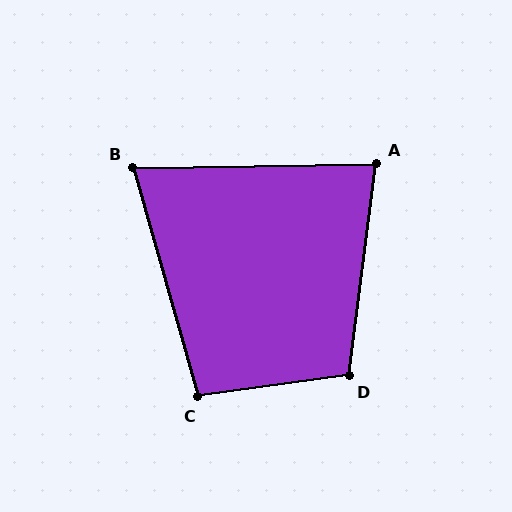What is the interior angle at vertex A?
Approximately 82 degrees (acute).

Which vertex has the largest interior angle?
D, at approximately 105 degrees.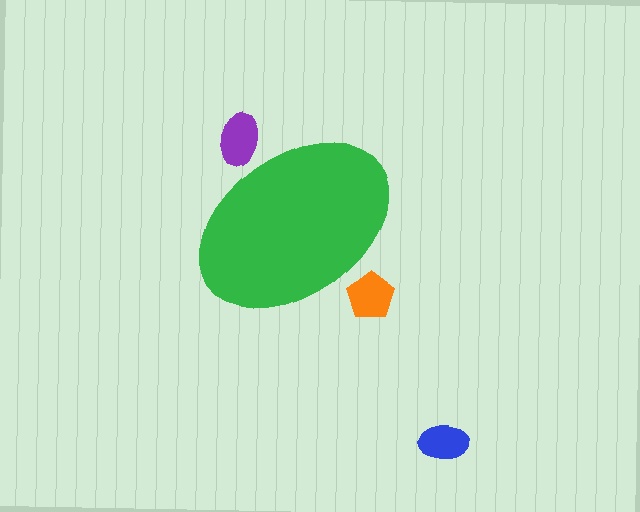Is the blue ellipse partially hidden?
No, the blue ellipse is fully visible.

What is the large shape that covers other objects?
A green ellipse.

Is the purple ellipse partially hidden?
Yes, the purple ellipse is partially hidden behind the green ellipse.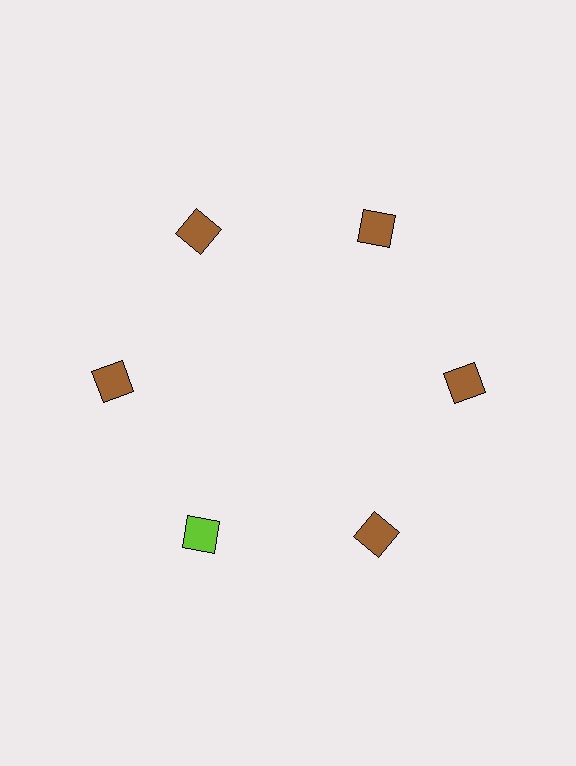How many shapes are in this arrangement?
There are 6 shapes arranged in a ring pattern.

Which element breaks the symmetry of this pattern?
The lime diamond at roughly the 7 o'clock position breaks the symmetry. All other shapes are brown diamonds.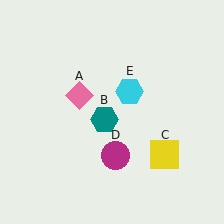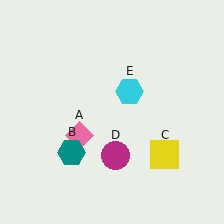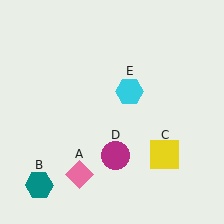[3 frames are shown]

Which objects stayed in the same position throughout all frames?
Yellow square (object C) and magenta circle (object D) and cyan hexagon (object E) remained stationary.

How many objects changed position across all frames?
2 objects changed position: pink diamond (object A), teal hexagon (object B).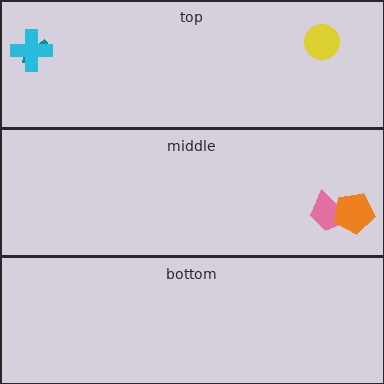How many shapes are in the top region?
3.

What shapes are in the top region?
The teal arrow, the yellow circle, the cyan cross.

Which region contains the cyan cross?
The top region.